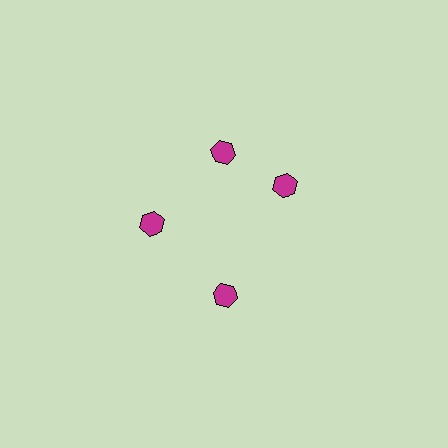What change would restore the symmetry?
The symmetry would be restored by rotating it back into even spacing with its neighbors so that all 4 hexagons sit at equal angles and equal distance from the center.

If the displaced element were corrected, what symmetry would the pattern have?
It would have 4-fold rotational symmetry — the pattern would map onto itself every 90 degrees.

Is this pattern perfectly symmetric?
No. The 4 magenta hexagons are arranged in a ring, but one element near the 3 o'clock position is rotated out of alignment along the ring, breaking the 4-fold rotational symmetry.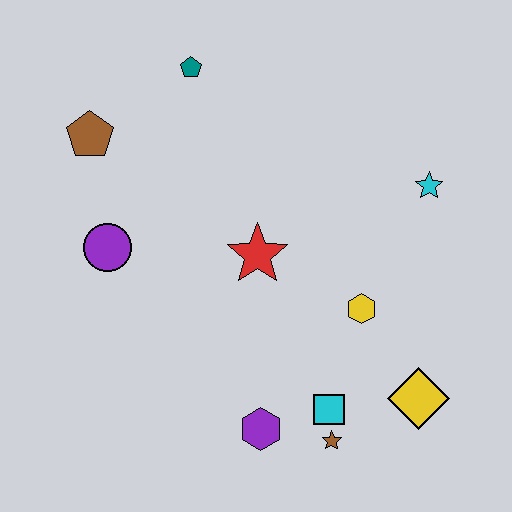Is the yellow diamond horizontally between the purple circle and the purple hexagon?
No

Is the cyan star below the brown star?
No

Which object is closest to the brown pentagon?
The purple circle is closest to the brown pentagon.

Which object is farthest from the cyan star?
The brown pentagon is farthest from the cyan star.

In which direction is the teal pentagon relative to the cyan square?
The teal pentagon is above the cyan square.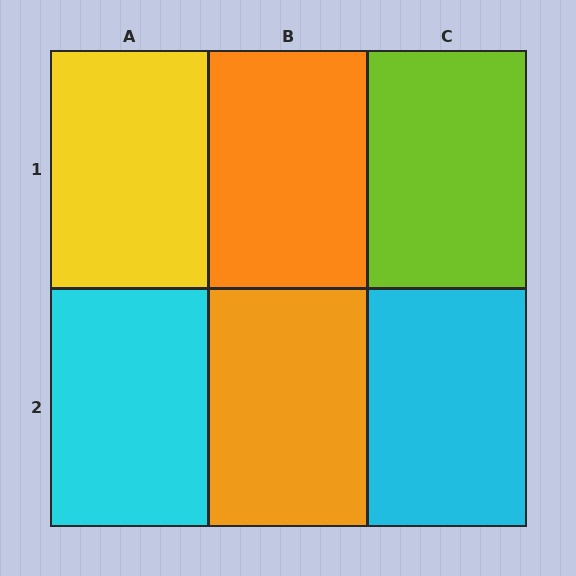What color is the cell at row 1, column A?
Yellow.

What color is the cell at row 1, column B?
Orange.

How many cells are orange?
2 cells are orange.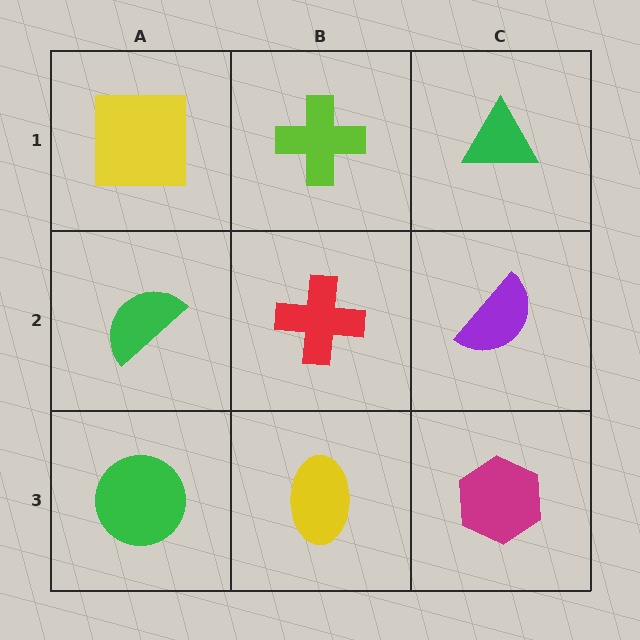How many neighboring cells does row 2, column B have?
4.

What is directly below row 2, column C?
A magenta hexagon.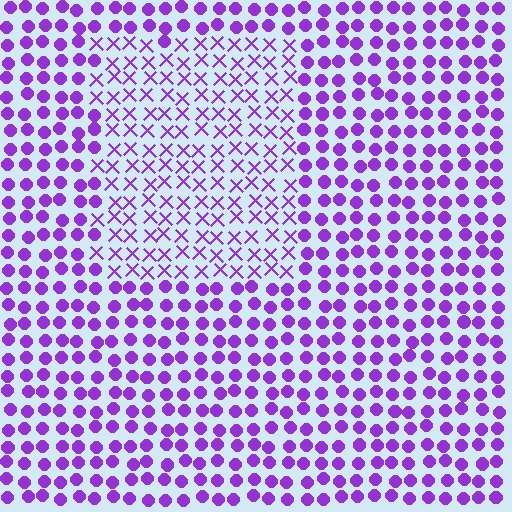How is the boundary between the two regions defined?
The boundary is defined by a change in element shape: X marks inside vs. circles outside. All elements share the same color and spacing.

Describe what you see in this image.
The image is filled with small purple elements arranged in a uniform grid. A rectangle-shaped region contains X marks, while the surrounding area contains circles. The boundary is defined purely by the change in element shape.